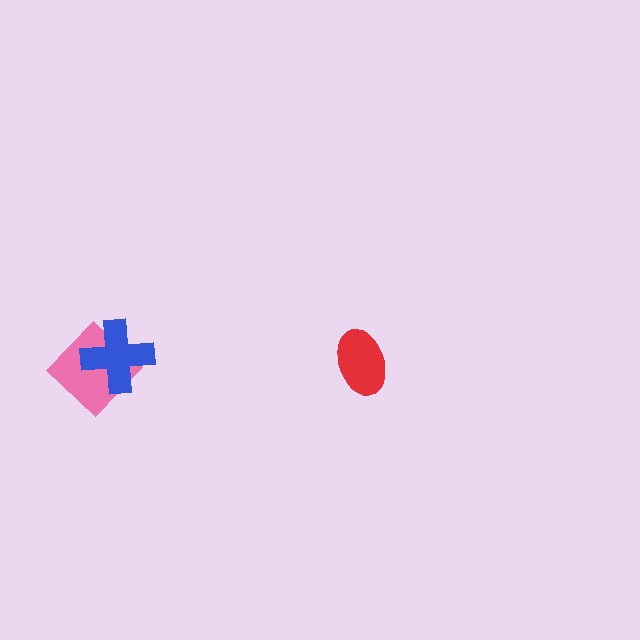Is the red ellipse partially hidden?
No, no other shape covers it.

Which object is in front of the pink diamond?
The blue cross is in front of the pink diamond.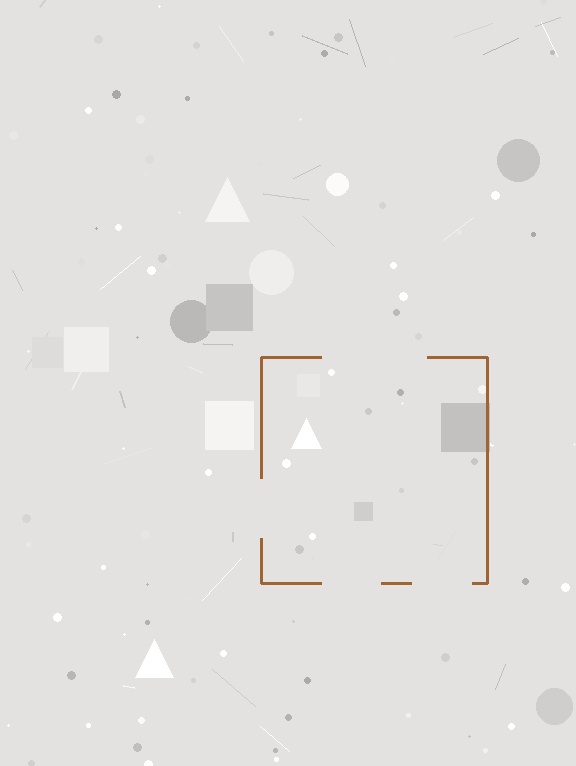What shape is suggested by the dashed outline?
The dashed outline suggests a square.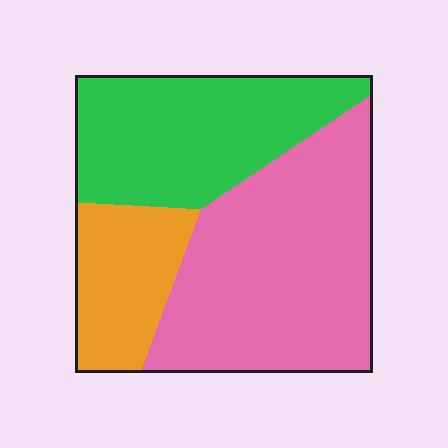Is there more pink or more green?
Pink.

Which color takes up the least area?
Orange, at roughly 20%.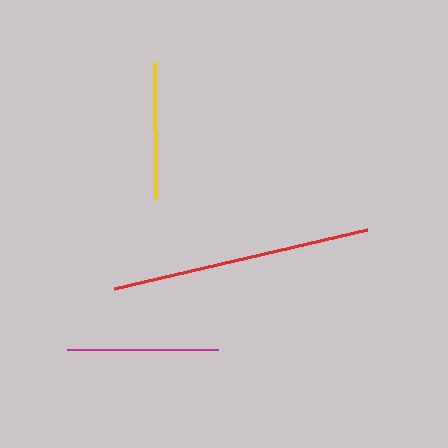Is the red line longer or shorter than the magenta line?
The red line is longer than the magenta line.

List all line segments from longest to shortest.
From longest to shortest: red, magenta, yellow.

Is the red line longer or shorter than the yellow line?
The red line is longer than the yellow line.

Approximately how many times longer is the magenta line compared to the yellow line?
The magenta line is approximately 1.1 times the length of the yellow line.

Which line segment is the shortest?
The yellow line is the shortest at approximately 137 pixels.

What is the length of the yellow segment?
The yellow segment is approximately 137 pixels long.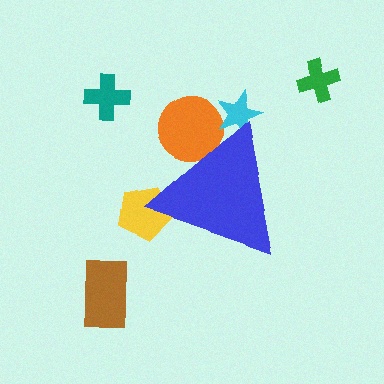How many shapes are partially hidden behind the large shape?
3 shapes are partially hidden.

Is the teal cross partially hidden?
No, the teal cross is fully visible.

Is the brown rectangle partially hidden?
No, the brown rectangle is fully visible.